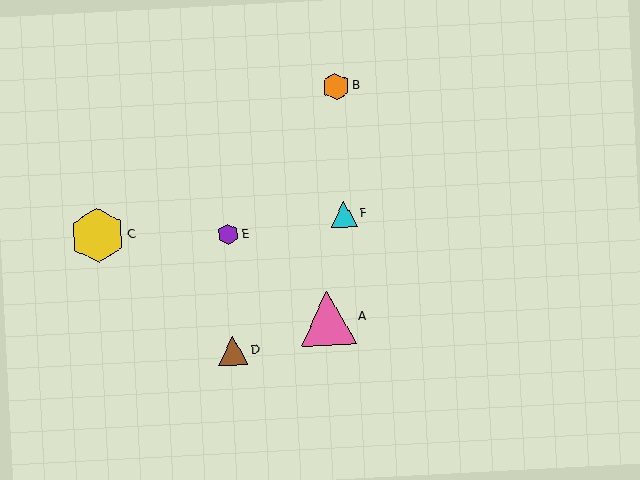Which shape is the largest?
The pink triangle (labeled A) is the largest.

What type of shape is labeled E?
Shape E is a purple hexagon.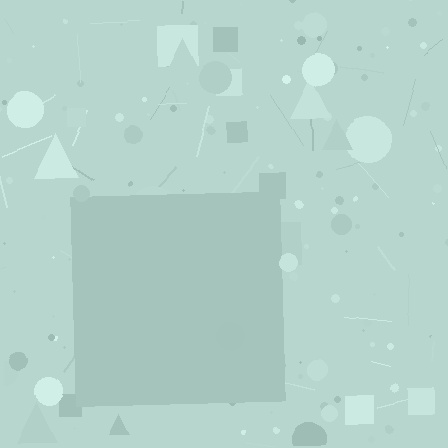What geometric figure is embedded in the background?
A square is embedded in the background.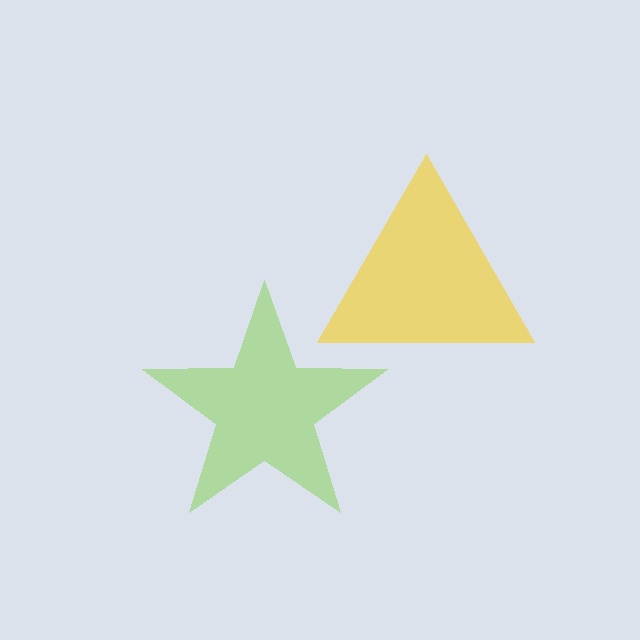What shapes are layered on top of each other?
The layered shapes are: a lime star, a yellow triangle.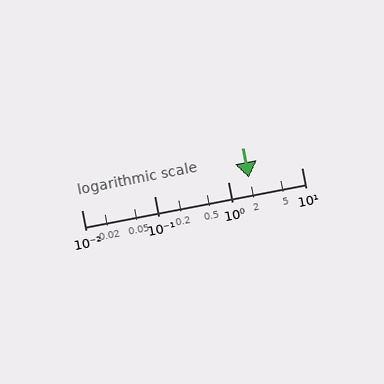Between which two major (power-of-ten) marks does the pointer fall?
The pointer is between 1 and 10.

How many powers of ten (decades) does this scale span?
The scale spans 3 decades, from 0.01 to 10.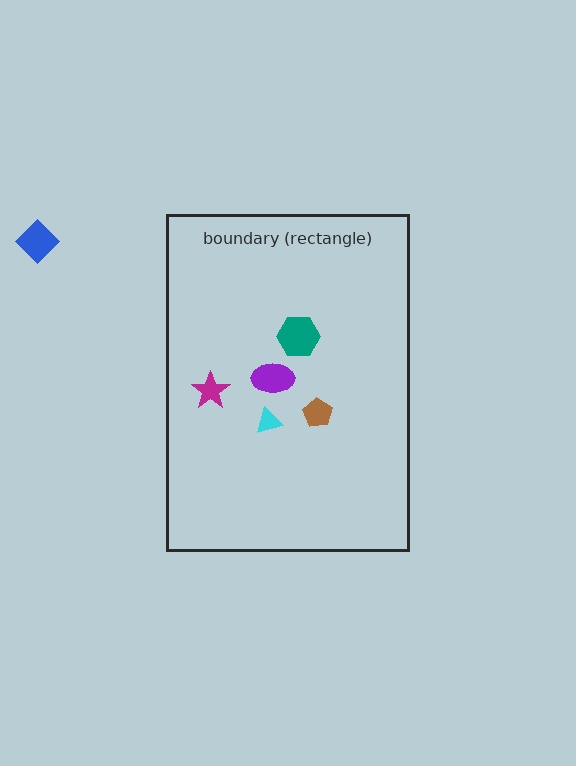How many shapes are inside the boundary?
5 inside, 1 outside.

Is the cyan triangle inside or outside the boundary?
Inside.